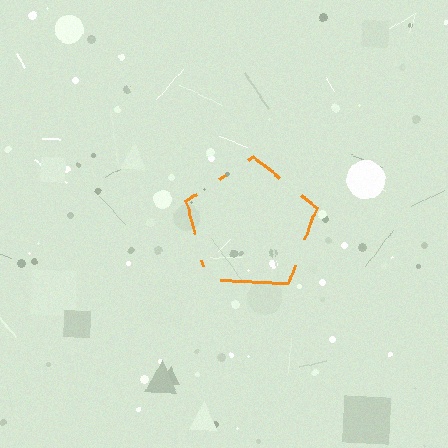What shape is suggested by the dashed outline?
The dashed outline suggests a pentagon.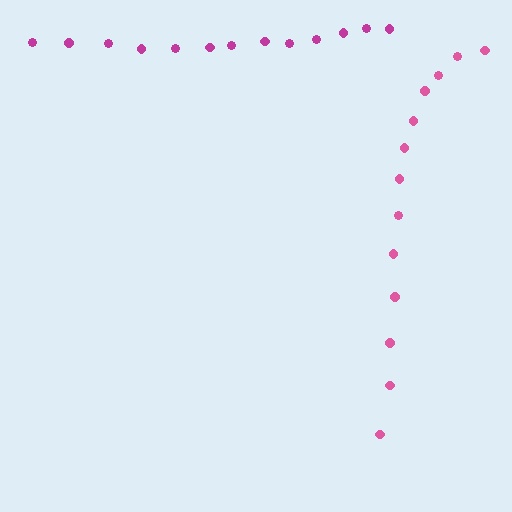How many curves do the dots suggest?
There are 2 distinct paths.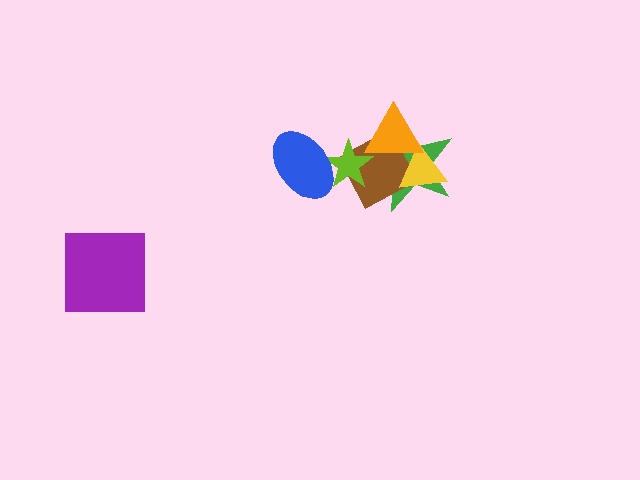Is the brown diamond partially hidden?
Yes, it is partially covered by another shape.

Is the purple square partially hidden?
No, no other shape covers it.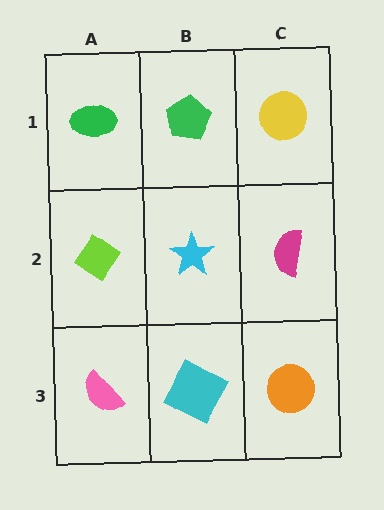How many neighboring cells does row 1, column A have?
2.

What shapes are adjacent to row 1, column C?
A magenta semicircle (row 2, column C), a green pentagon (row 1, column B).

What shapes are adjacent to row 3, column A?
A lime diamond (row 2, column A), a cyan square (row 3, column B).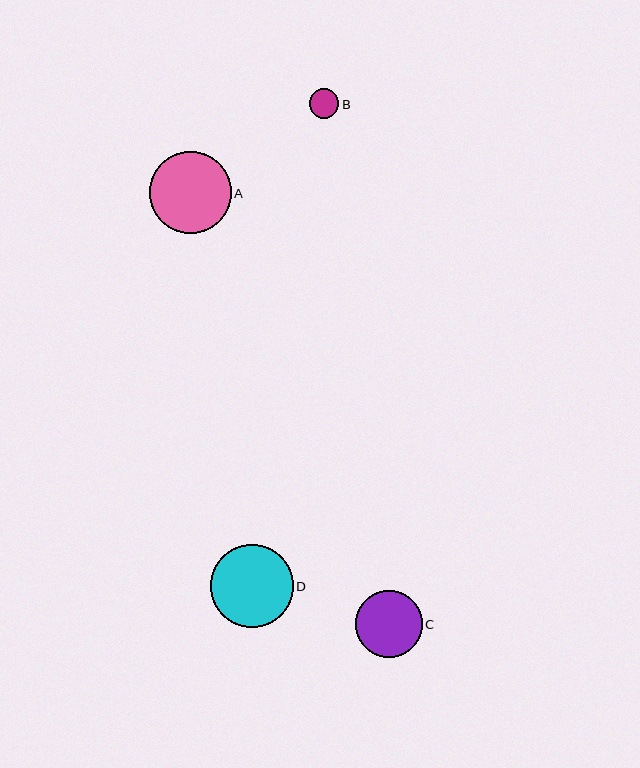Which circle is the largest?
Circle D is the largest with a size of approximately 83 pixels.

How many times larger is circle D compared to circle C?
Circle D is approximately 1.2 times the size of circle C.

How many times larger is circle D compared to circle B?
Circle D is approximately 2.8 times the size of circle B.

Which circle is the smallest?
Circle B is the smallest with a size of approximately 30 pixels.